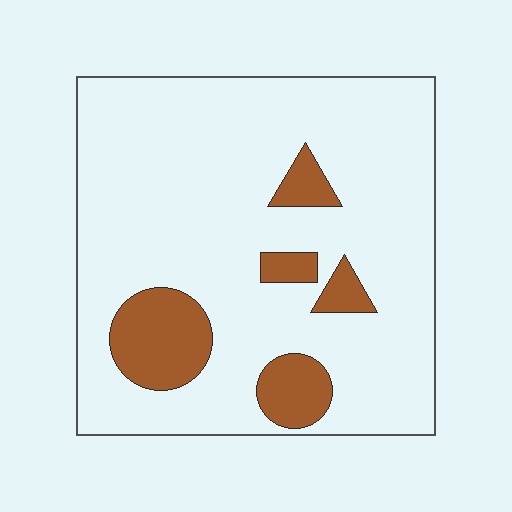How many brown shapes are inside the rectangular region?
5.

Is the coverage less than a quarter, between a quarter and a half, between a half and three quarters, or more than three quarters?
Less than a quarter.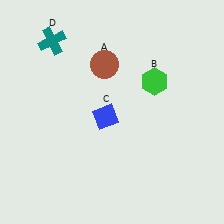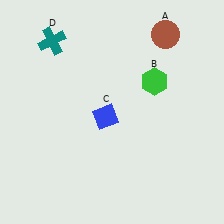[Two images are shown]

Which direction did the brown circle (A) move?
The brown circle (A) moved right.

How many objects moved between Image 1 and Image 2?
1 object moved between the two images.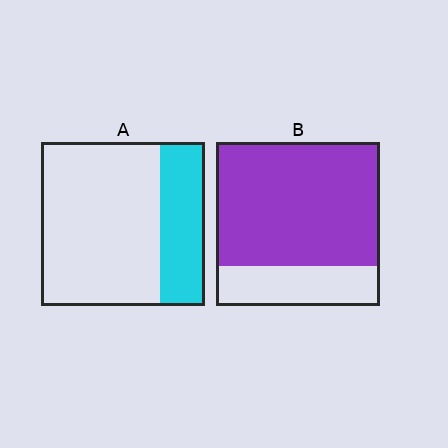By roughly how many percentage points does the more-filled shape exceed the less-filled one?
By roughly 50 percentage points (B over A).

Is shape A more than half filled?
No.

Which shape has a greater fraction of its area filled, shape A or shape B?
Shape B.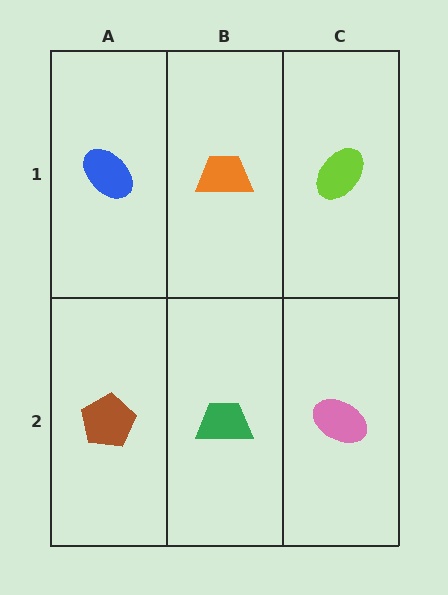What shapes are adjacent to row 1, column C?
A pink ellipse (row 2, column C), an orange trapezoid (row 1, column B).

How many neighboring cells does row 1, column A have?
2.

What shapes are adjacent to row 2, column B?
An orange trapezoid (row 1, column B), a brown pentagon (row 2, column A), a pink ellipse (row 2, column C).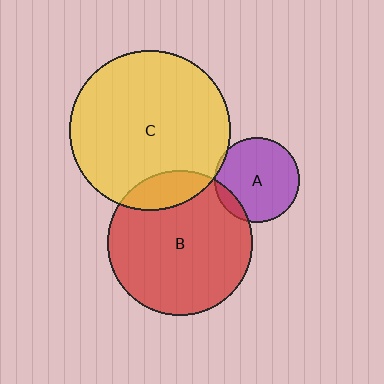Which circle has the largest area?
Circle C (yellow).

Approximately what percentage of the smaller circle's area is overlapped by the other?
Approximately 10%.